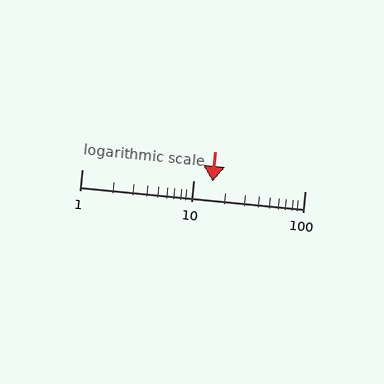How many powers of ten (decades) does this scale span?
The scale spans 2 decades, from 1 to 100.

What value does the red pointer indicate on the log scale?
The pointer indicates approximately 15.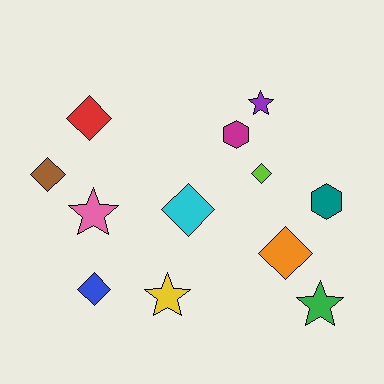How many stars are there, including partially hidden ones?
There are 4 stars.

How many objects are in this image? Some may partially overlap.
There are 12 objects.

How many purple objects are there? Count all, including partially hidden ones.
There is 1 purple object.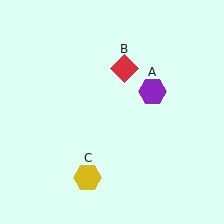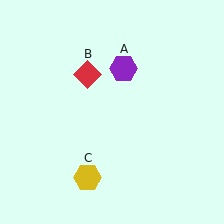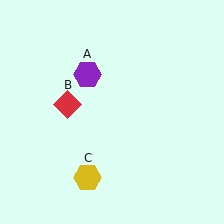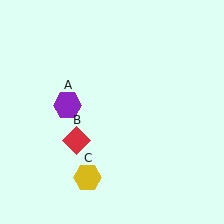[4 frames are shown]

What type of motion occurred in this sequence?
The purple hexagon (object A), red diamond (object B) rotated counterclockwise around the center of the scene.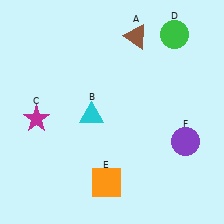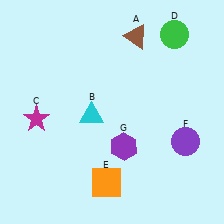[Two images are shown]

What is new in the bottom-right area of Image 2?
A purple hexagon (G) was added in the bottom-right area of Image 2.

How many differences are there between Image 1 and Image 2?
There is 1 difference between the two images.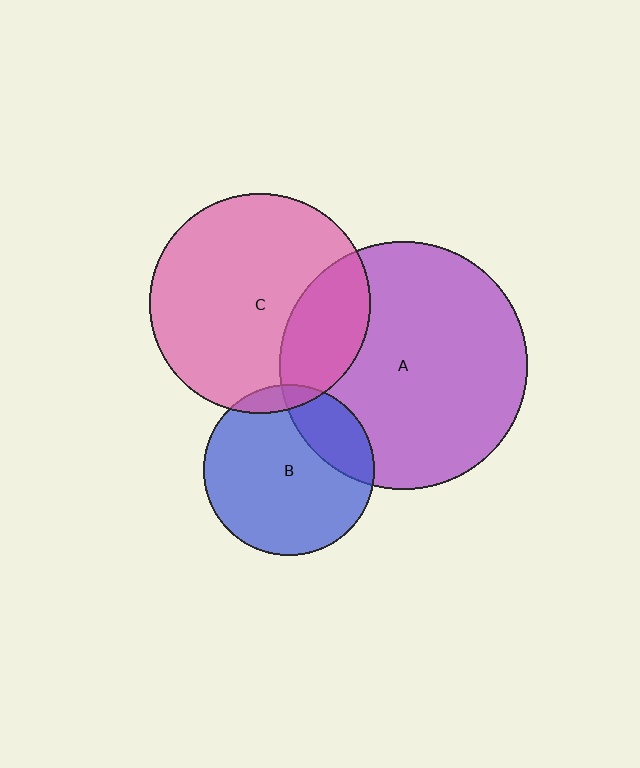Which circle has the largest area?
Circle A (purple).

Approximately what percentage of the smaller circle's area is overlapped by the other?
Approximately 20%.